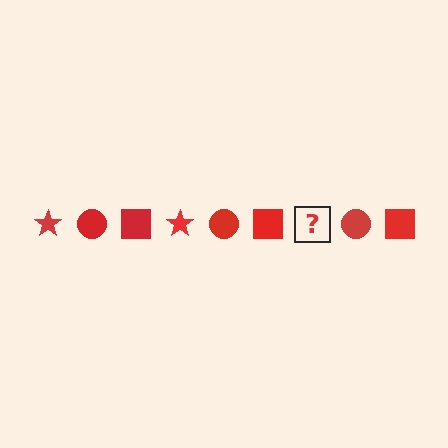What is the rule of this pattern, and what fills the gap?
The rule is that the pattern cycles through star, circle, square shapes in red. The gap should be filled with a red star.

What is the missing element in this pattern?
The missing element is a red star.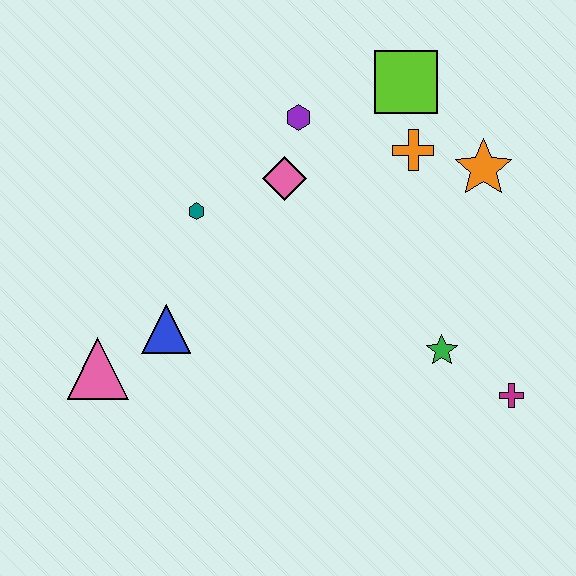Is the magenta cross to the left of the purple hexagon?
No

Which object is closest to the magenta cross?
The green star is closest to the magenta cross.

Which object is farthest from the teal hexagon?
The magenta cross is farthest from the teal hexagon.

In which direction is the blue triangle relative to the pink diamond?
The blue triangle is below the pink diamond.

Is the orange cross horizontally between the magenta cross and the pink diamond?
Yes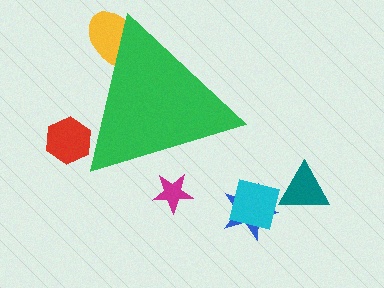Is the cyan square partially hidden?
No, the cyan square is fully visible.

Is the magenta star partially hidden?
Yes, the magenta star is partially hidden behind the green triangle.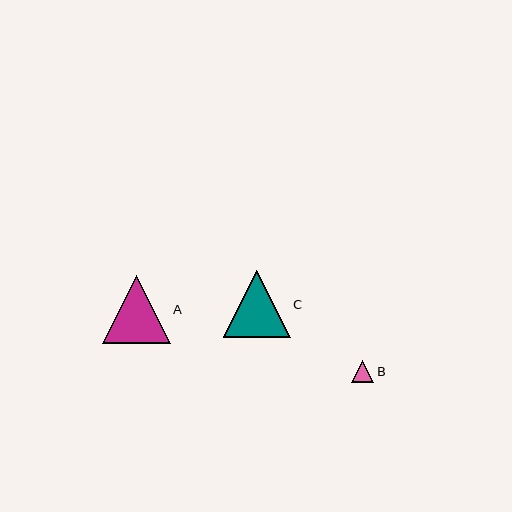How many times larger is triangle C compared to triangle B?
Triangle C is approximately 3.0 times the size of triangle B.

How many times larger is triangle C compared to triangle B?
Triangle C is approximately 3.0 times the size of triangle B.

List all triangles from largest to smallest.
From largest to smallest: A, C, B.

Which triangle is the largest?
Triangle A is the largest with a size of approximately 68 pixels.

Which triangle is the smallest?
Triangle B is the smallest with a size of approximately 22 pixels.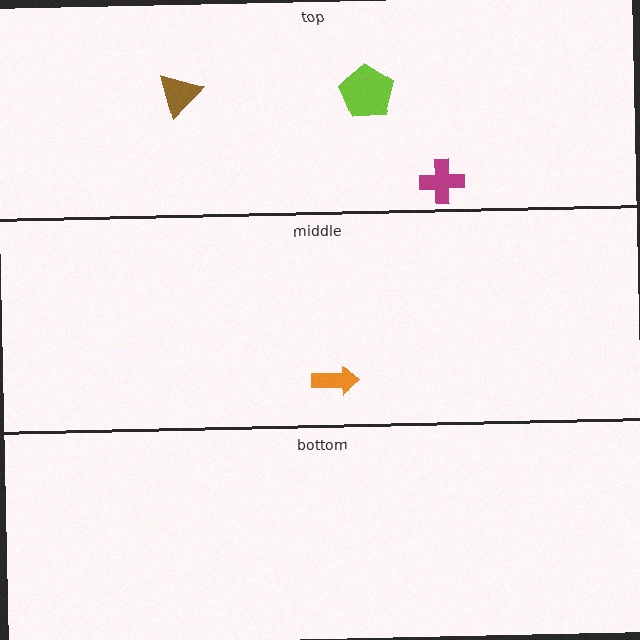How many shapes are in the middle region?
1.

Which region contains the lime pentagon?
The top region.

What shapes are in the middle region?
The orange arrow.